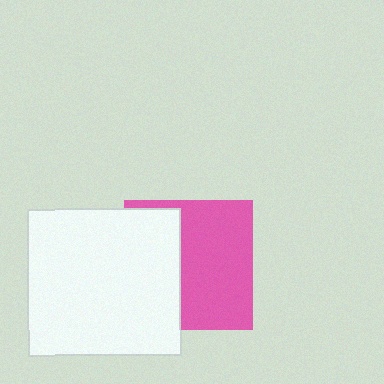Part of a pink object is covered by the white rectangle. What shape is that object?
It is a square.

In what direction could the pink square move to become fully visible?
The pink square could move right. That would shift it out from behind the white rectangle entirely.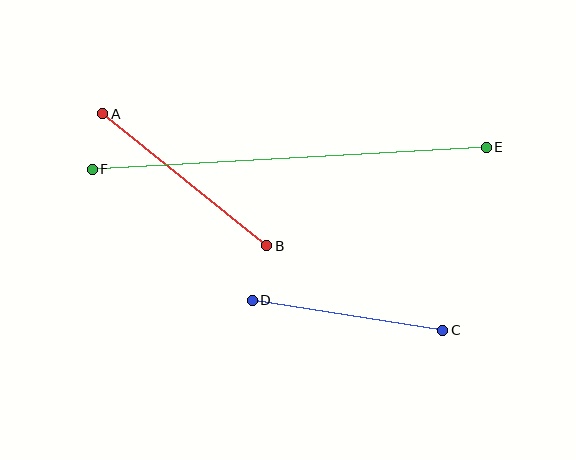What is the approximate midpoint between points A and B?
The midpoint is at approximately (185, 180) pixels.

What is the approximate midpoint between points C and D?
The midpoint is at approximately (347, 315) pixels.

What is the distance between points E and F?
The distance is approximately 394 pixels.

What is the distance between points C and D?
The distance is approximately 193 pixels.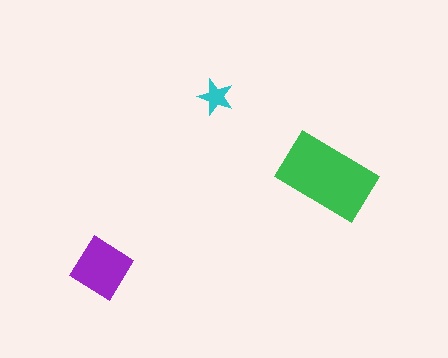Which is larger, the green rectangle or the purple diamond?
The green rectangle.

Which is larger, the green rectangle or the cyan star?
The green rectangle.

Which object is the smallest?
The cyan star.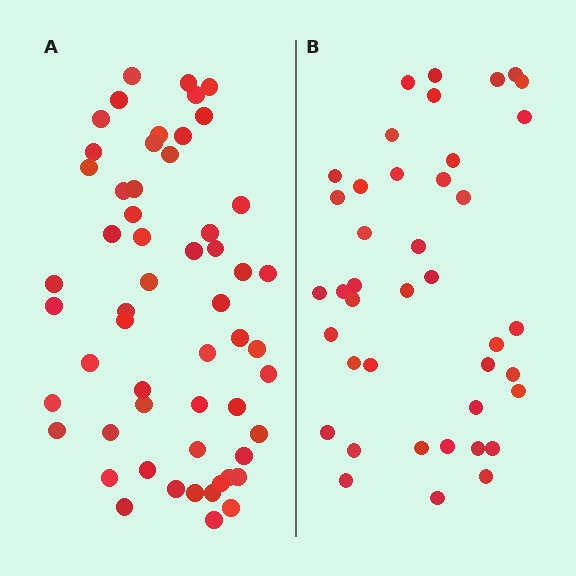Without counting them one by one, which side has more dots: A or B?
Region A (the left region) has more dots.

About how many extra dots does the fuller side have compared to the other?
Region A has approximately 15 more dots than region B.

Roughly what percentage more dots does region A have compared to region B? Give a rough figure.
About 35% more.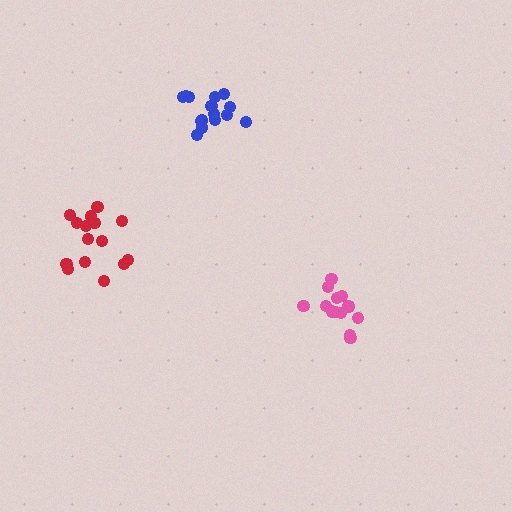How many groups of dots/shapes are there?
There are 3 groups.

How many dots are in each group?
Group 1: 16 dots, Group 2: 14 dots, Group 3: 15 dots (45 total).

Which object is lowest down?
The pink cluster is bottommost.